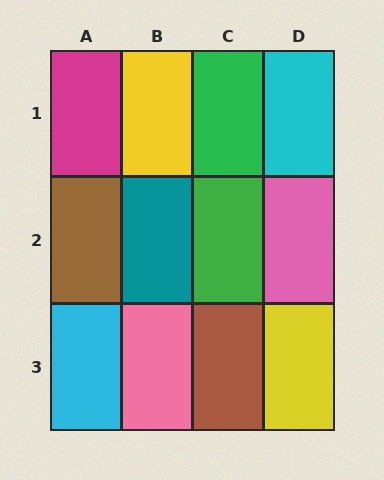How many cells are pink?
2 cells are pink.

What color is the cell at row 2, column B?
Teal.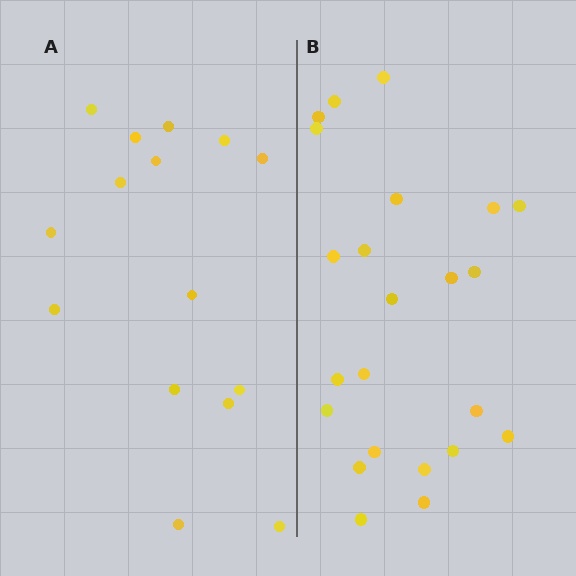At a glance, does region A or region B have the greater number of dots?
Region B (the right region) has more dots.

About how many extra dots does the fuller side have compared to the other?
Region B has roughly 8 or so more dots than region A.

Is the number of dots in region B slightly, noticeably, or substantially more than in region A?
Region B has substantially more. The ratio is roughly 1.5 to 1.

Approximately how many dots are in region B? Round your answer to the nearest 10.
About 20 dots. (The exact count is 23, which rounds to 20.)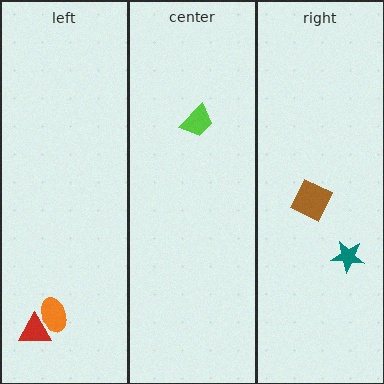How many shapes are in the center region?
1.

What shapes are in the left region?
The red triangle, the orange ellipse.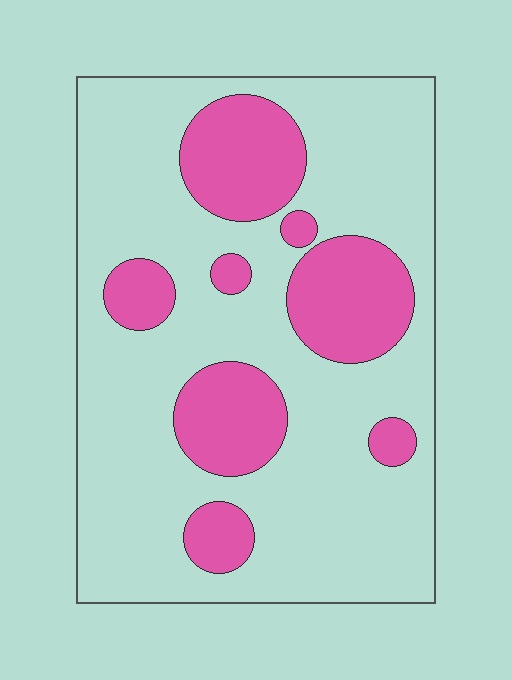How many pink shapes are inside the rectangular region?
8.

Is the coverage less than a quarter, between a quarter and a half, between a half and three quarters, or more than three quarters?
Between a quarter and a half.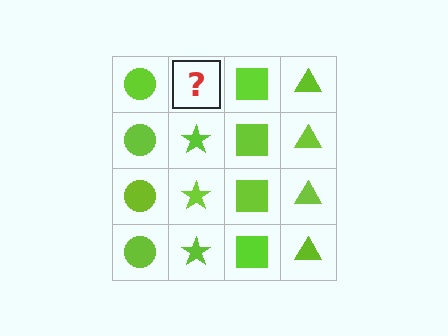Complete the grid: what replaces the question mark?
The question mark should be replaced with a lime star.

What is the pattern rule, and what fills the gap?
The rule is that each column has a consistent shape. The gap should be filled with a lime star.